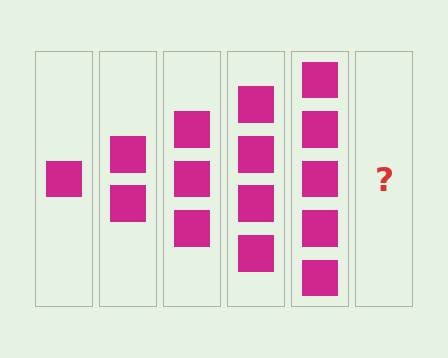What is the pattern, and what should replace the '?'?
The pattern is that each step adds one more square. The '?' should be 6 squares.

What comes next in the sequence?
The next element should be 6 squares.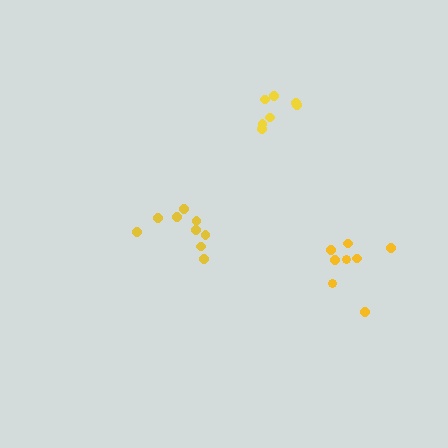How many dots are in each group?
Group 1: 9 dots, Group 2: 8 dots, Group 3: 7 dots (24 total).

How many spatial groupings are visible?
There are 3 spatial groupings.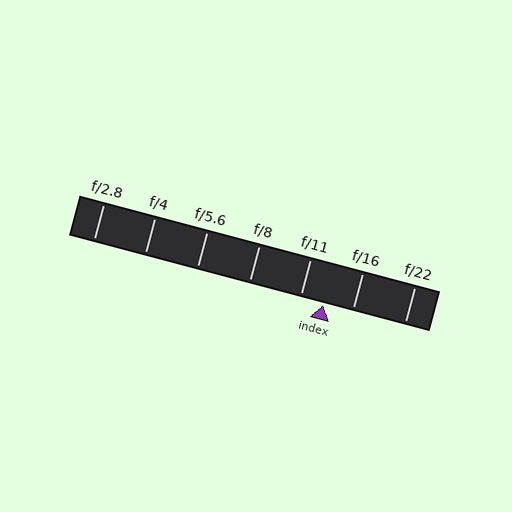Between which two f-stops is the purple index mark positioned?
The index mark is between f/11 and f/16.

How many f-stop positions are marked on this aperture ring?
There are 7 f-stop positions marked.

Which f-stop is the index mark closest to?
The index mark is closest to f/11.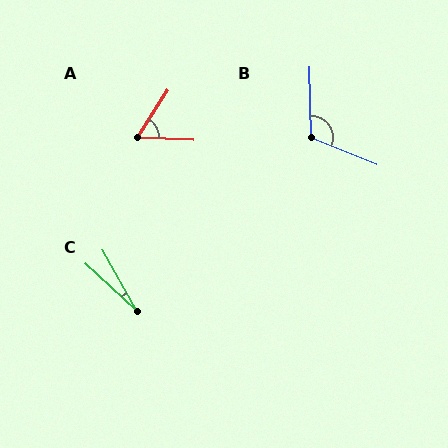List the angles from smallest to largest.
C (18°), A (60°), B (113°).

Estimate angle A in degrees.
Approximately 60 degrees.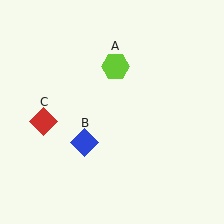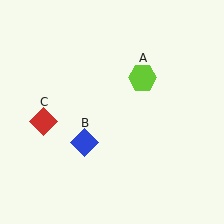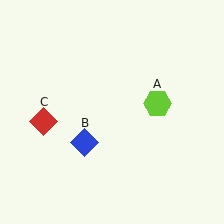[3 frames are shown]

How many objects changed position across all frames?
1 object changed position: lime hexagon (object A).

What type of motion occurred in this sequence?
The lime hexagon (object A) rotated clockwise around the center of the scene.